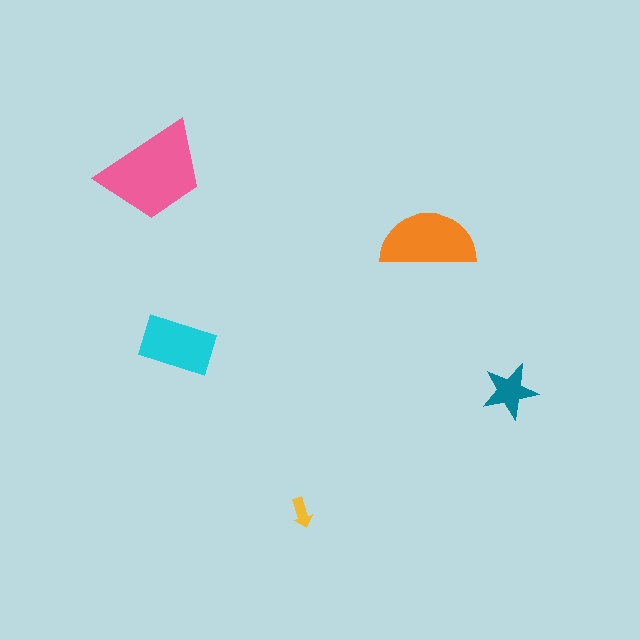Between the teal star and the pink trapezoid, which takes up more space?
The pink trapezoid.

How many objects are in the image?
There are 5 objects in the image.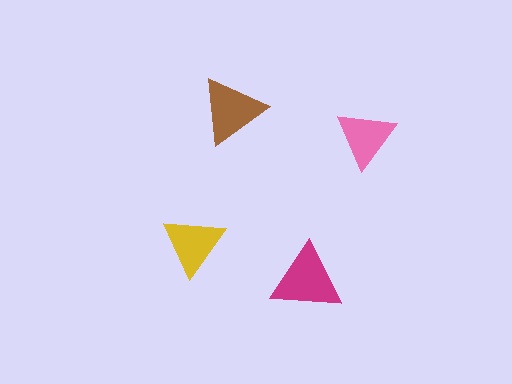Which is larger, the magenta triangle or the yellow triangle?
The magenta one.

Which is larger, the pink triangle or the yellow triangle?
The yellow one.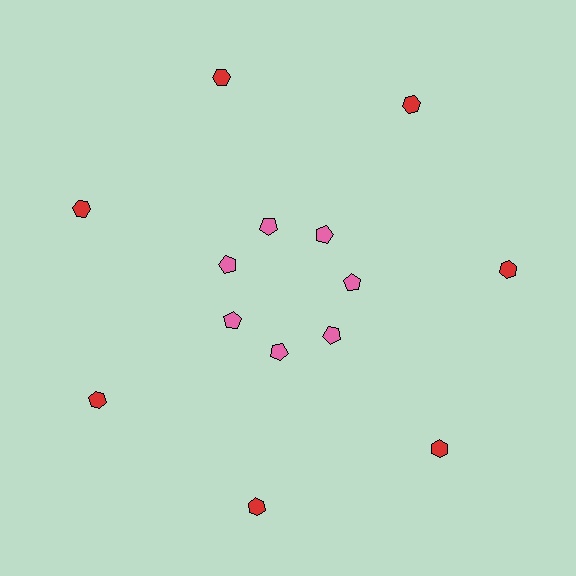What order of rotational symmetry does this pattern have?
This pattern has 7-fold rotational symmetry.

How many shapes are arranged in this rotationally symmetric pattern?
There are 14 shapes, arranged in 7 groups of 2.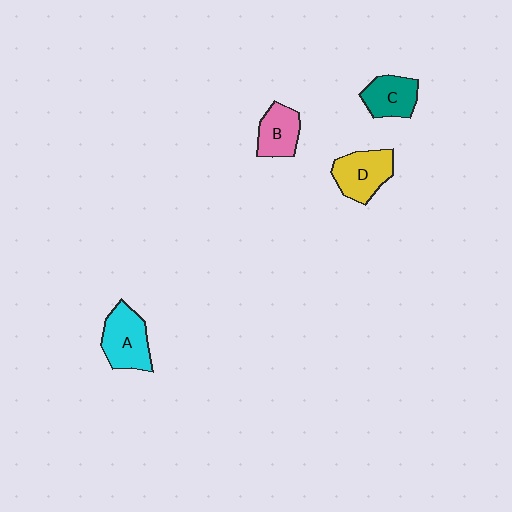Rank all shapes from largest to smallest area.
From largest to smallest: A (cyan), D (yellow), C (teal), B (pink).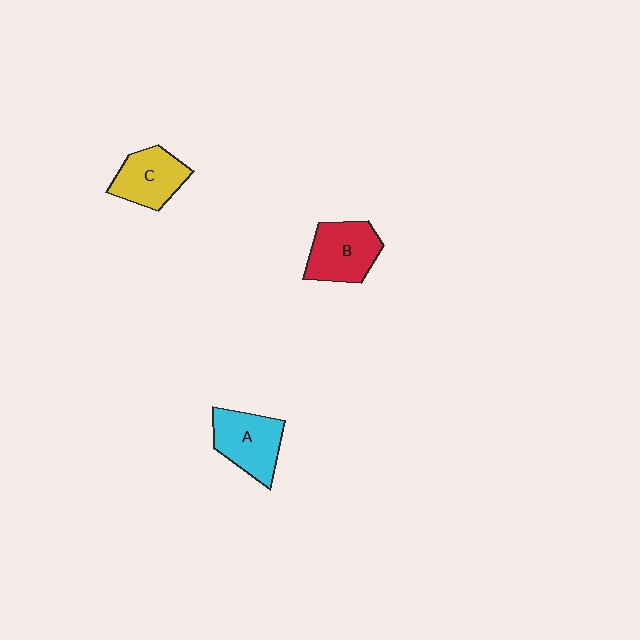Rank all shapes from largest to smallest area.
From largest to smallest: A (cyan), B (red), C (yellow).